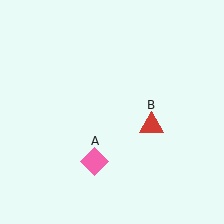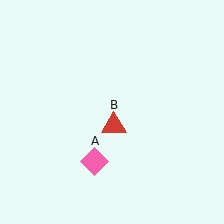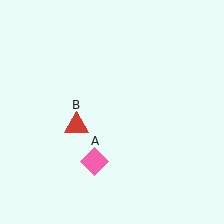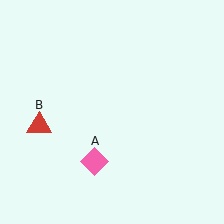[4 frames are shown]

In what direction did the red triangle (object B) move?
The red triangle (object B) moved left.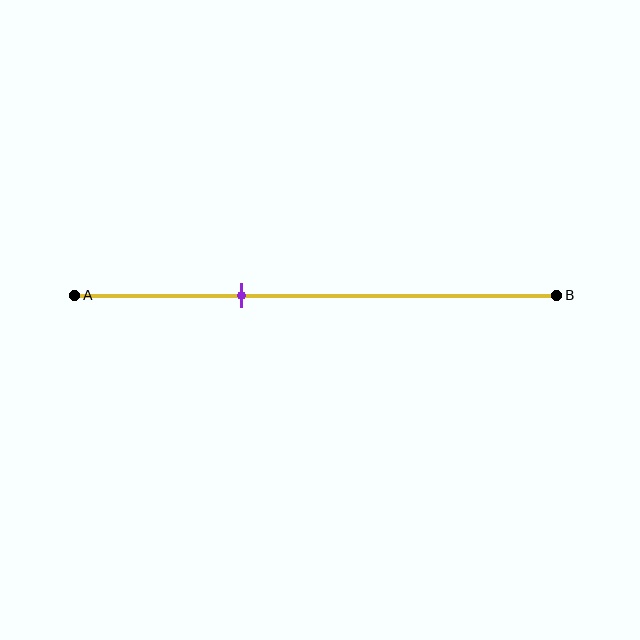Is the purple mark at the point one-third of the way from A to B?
Yes, the mark is approximately at the one-third point.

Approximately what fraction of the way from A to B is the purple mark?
The purple mark is approximately 35% of the way from A to B.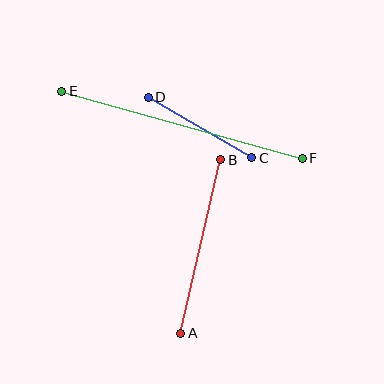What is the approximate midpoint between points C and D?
The midpoint is at approximately (200, 127) pixels.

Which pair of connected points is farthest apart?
Points E and F are farthest apart.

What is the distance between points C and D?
The distance is approximately 120 pixels.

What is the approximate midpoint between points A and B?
The midpoint is at approximately (201, 246) pixels.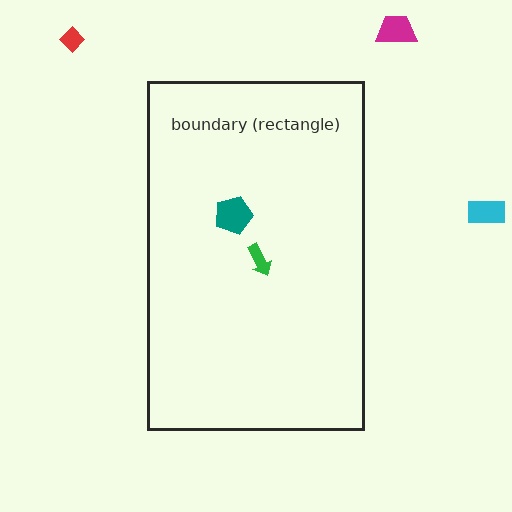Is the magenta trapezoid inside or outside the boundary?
Outside.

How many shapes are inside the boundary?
2 inside, 3 outside.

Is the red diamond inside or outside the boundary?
Outside.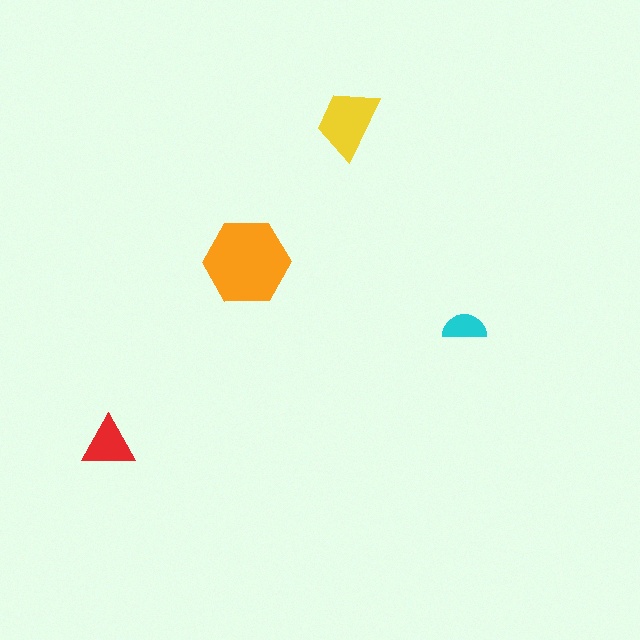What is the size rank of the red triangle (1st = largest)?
3rd.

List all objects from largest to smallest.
The orange hexagon, the yellow trapezoid, the red triangle, the cyan semicircle.